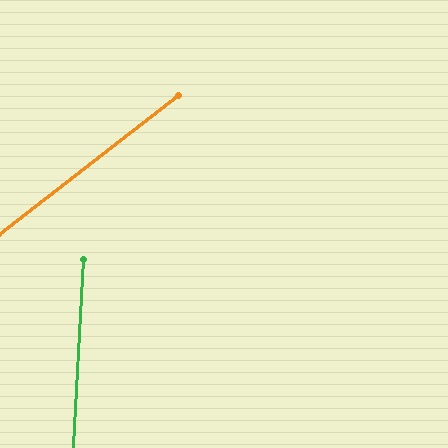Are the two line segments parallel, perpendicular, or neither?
Neither parallel nor perpendicular — they differ by about 49°.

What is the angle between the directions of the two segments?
Approximately 49 degrees.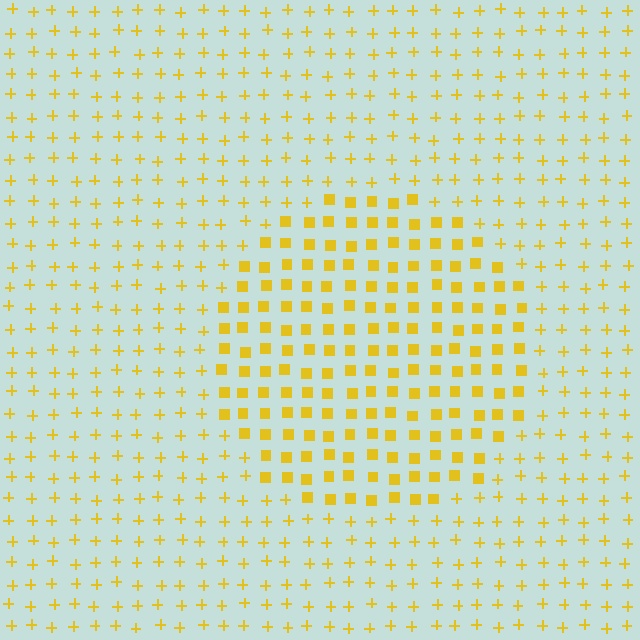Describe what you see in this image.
The image is filled with small yellow elements arranged in a uniform grid. A circle-shaped region contains squares, while the surrounding area contains plus signs. The boundary is defined purely by the change in element shape.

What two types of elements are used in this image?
The image uses squares inside the circle region and plus signs outside it.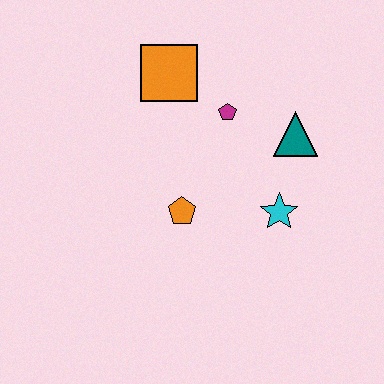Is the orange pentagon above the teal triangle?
No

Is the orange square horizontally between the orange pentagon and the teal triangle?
No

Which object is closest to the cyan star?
The teal triangle is closest to the cyan star.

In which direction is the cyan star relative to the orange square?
The cyan star is below the orange square.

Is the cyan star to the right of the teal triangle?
No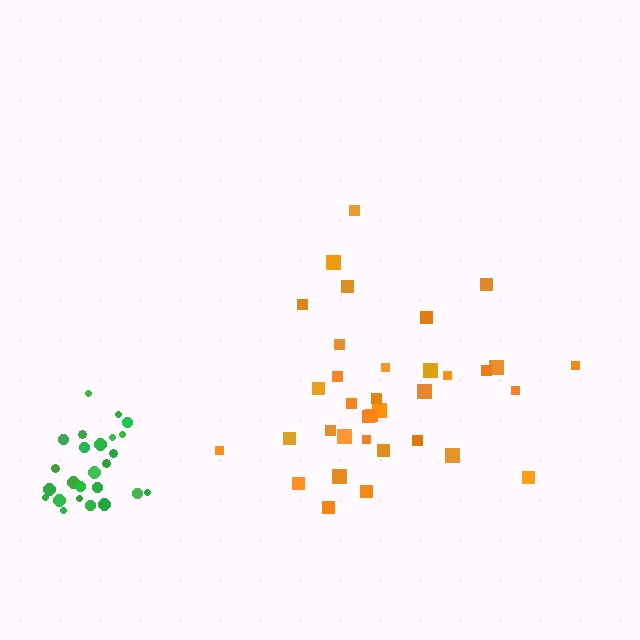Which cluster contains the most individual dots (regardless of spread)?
Orange (35).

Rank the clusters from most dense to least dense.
green, orange.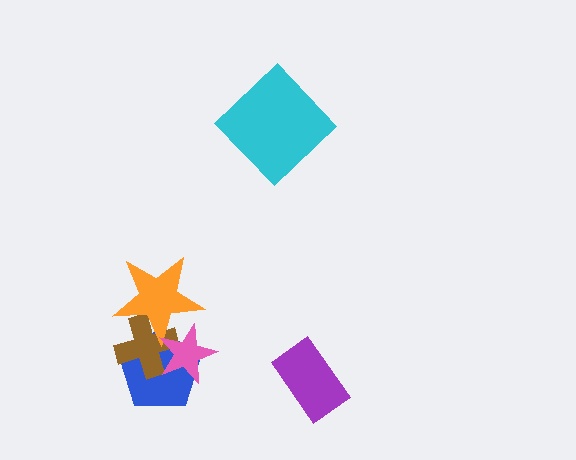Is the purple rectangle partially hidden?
No, no other shape covers it.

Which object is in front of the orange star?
The pink star is in front of the orange star.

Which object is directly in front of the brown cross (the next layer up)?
The orange star is directly in front of the brown cross.